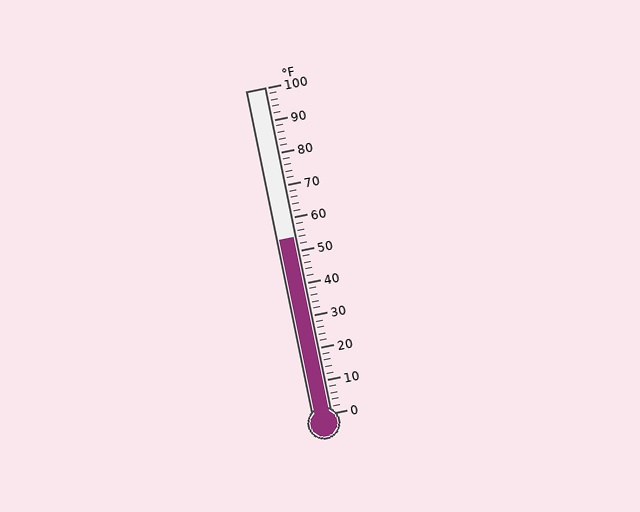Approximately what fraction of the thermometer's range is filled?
The thermometer is filled to approximately 55% of its range.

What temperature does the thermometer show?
The thermometer shows approximately 54°F.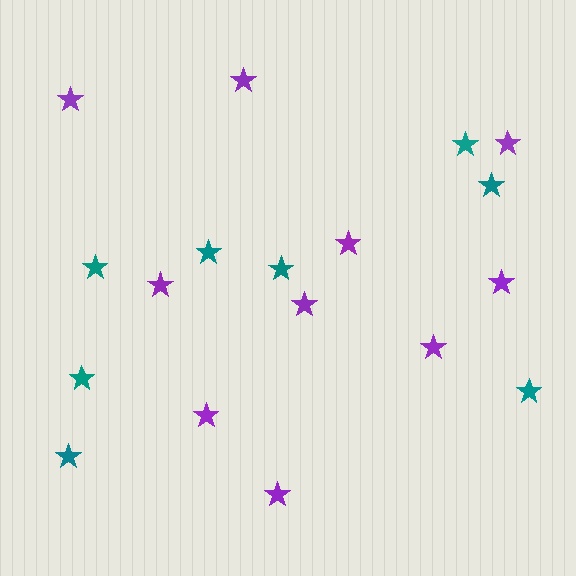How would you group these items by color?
There are 2 groups: one group of teal stars (8) and one group of purple stars (10).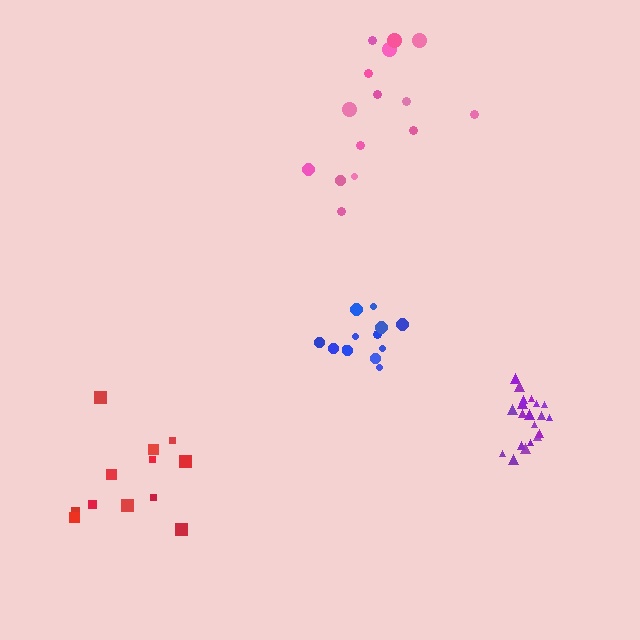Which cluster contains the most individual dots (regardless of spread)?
Purple (20).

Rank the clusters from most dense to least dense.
purple, blue, pink, red.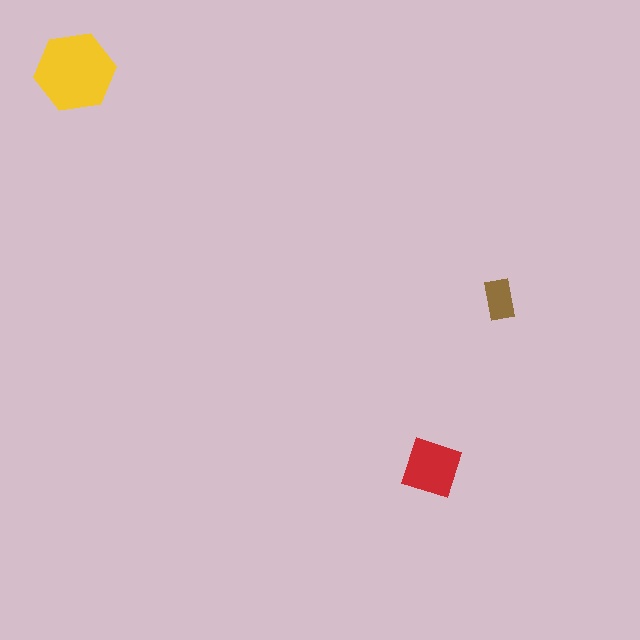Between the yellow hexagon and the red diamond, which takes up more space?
The yellow hexagon.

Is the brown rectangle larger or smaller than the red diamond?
Smaller.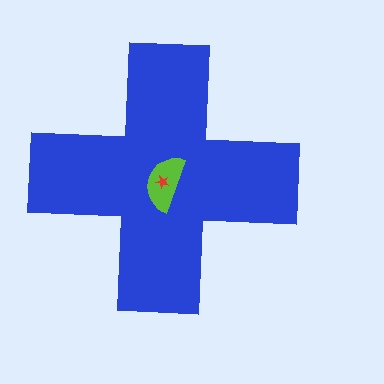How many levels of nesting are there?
3.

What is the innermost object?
The red star.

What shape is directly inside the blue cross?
The lime semicircle.